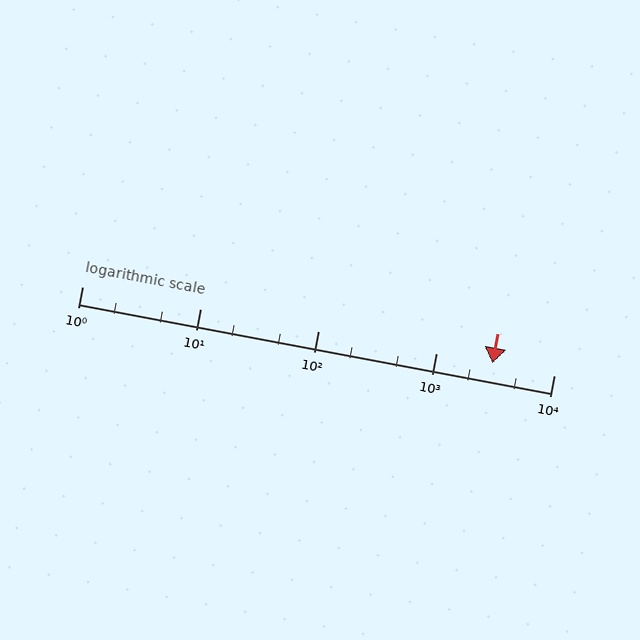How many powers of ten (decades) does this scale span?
The scale spans 4 decades, from 1 to 10000.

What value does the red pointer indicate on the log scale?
The pointer indicates approximately 3000.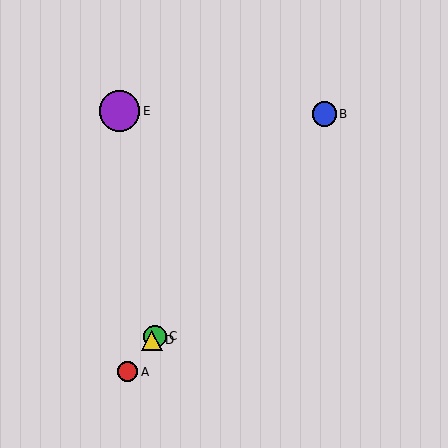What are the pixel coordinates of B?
Object B is at (324, 114).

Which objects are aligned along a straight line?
Objects A, B, C, D are aligned along a straight line.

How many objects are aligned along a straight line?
4 objects (A, B, C, D) are aligned along a straight line.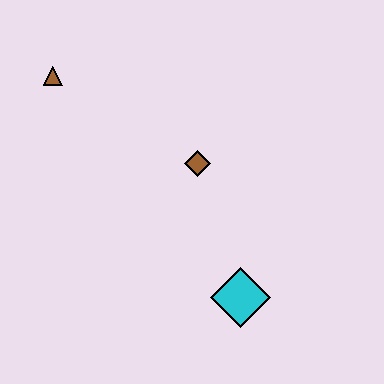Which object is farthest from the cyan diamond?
The brown triangle is farthest from the cyan diamond.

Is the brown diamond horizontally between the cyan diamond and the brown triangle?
Yes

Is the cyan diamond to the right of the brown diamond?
Yes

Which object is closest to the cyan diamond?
The brown diamond is closest to the cyan diamond.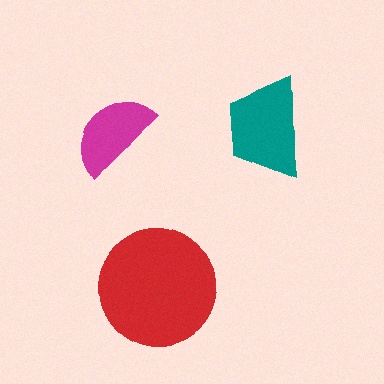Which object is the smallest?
The magenta semicircle.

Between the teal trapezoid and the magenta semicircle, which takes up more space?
The teal trapezoid.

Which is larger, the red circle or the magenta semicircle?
The red circle.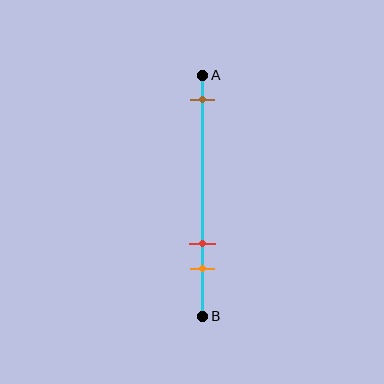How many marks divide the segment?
There are 3 marks dividing the segment.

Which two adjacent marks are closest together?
The red and orange marks are the closest adjacent pair.